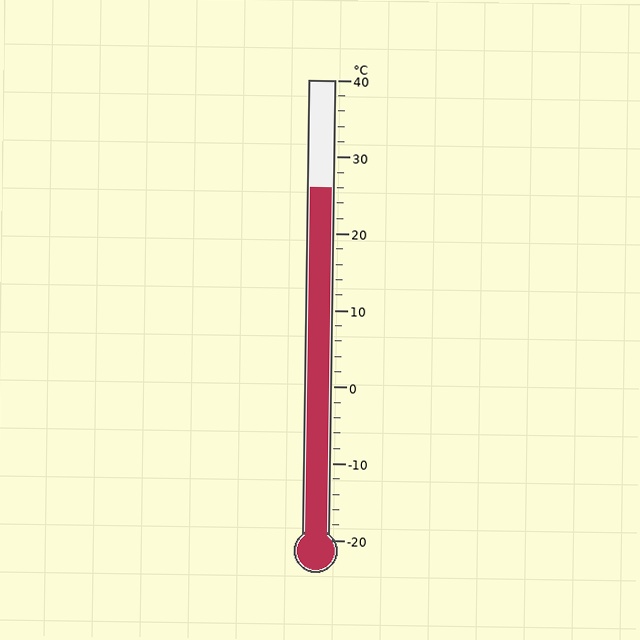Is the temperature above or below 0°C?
The temperature is above 0°C.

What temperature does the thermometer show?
The thermometer shows approximately 26°C.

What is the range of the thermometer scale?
The thermometer scale ranges from -20°C to 40°C.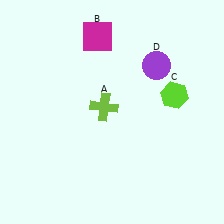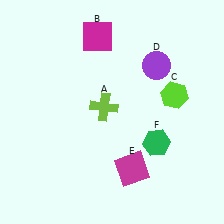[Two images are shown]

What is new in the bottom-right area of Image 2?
A green hexagon (F) was added in the bottom-right area of Image 2.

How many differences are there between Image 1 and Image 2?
There are 2 differences between the two images.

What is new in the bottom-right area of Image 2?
A magenta square (E) was added in the bottom-right area of Image 2.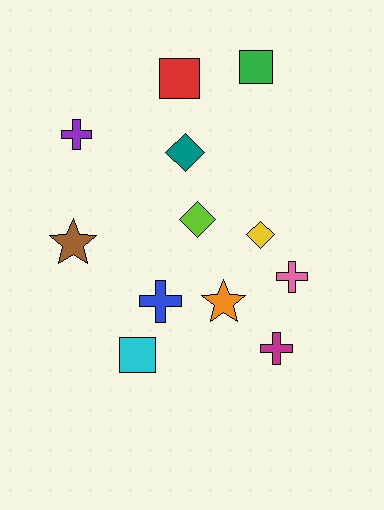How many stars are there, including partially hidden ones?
There are 2 stars.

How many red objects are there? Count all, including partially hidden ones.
There is 1 red object.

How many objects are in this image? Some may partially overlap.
There are 12 objects.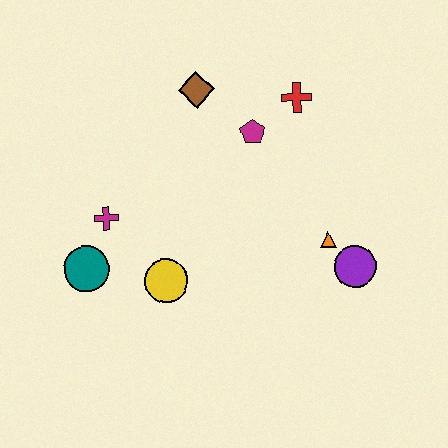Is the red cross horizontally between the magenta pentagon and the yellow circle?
No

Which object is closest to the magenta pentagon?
The red cross is closest to the magenta pentagon.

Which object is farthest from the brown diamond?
The purple circle is farthest from the brown diamond.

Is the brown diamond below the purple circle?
No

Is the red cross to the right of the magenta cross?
Yes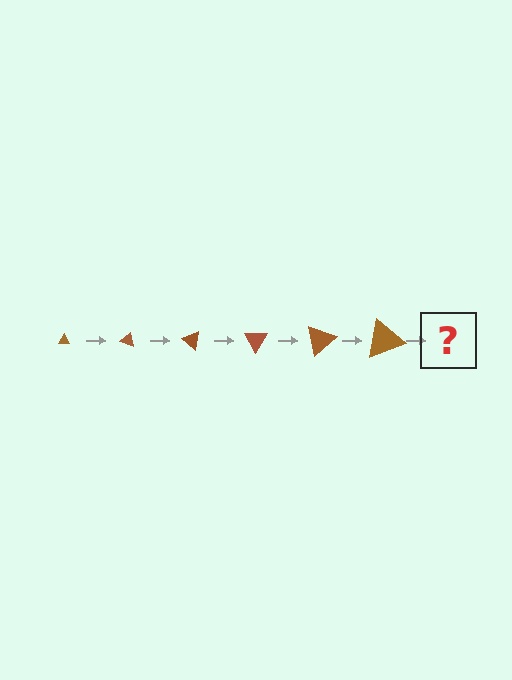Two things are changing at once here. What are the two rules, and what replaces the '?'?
The two rules are that the triangle grows larger each step and it rotates 20 degrees each step. The '?' should be a triangle, larger than the previous one and rotated 120 degrees from the start.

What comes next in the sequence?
The next element should be a triangle, larger than the previous one and rotated 120 degrees from the start.